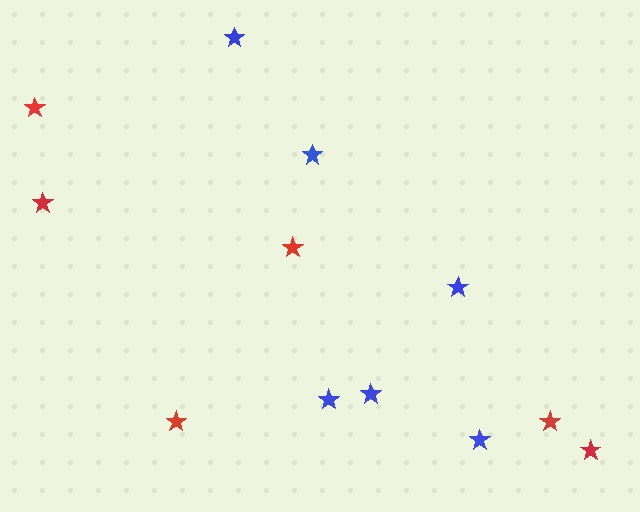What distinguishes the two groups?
There are 2 groups: one group of red stars (6) and one group of blue stars (6).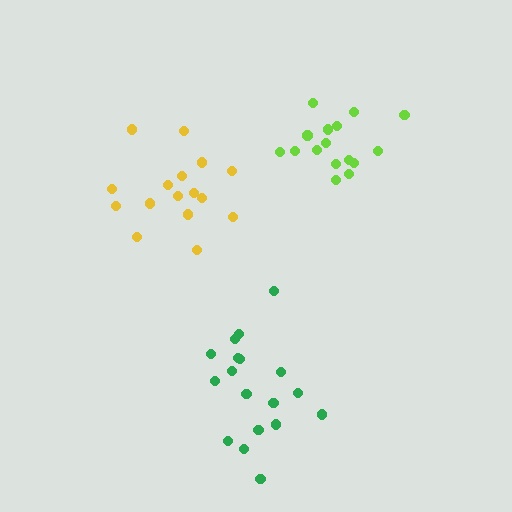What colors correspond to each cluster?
The clusters are colored: lime, yellow, green.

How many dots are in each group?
Group 1: 16 dots, Group 2: 16 dots, Group 3: 18 dots (50 total).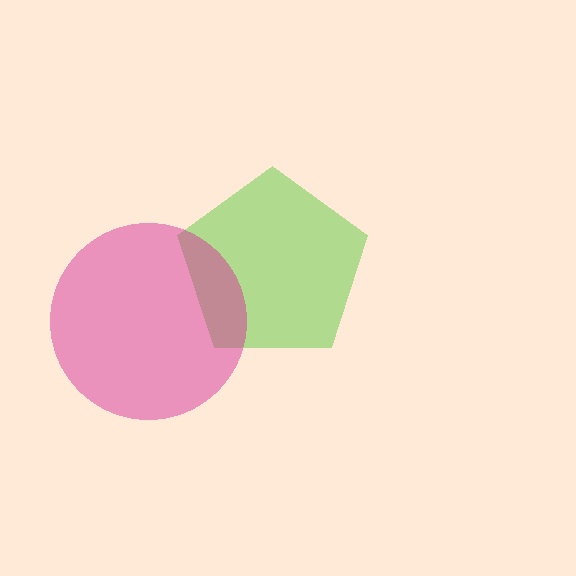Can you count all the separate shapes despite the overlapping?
Yes, there are 2 separate shapes.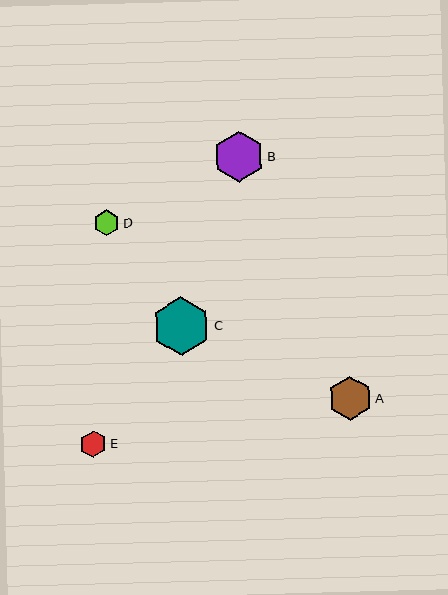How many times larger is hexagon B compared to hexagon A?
Hexagon B is approximately 1.2 times the size of hexagon A.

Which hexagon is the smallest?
Hexagon D is the smallest with a size of approximately 26 pixels.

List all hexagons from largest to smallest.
From largest to smallest: C, B, A, E, D.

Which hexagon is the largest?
Hexagon C is the largest with a size of approximately 58 pixels.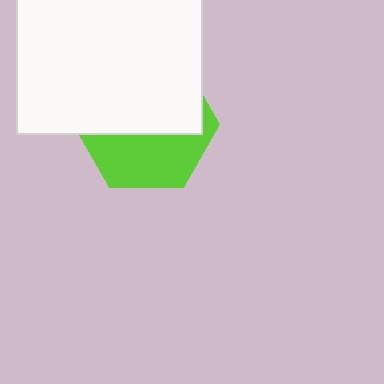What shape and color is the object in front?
The object in front is a white square.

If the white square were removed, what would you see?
You would see the complete lime hexagon.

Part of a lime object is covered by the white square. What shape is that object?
It is a hexagon.